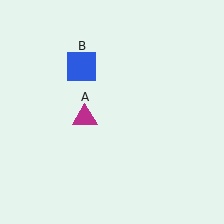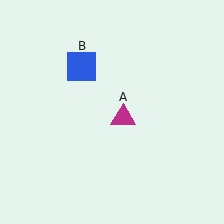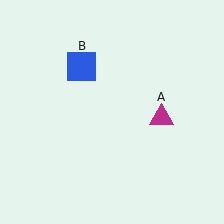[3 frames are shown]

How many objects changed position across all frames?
1 object changed position: magenta triangle (object A).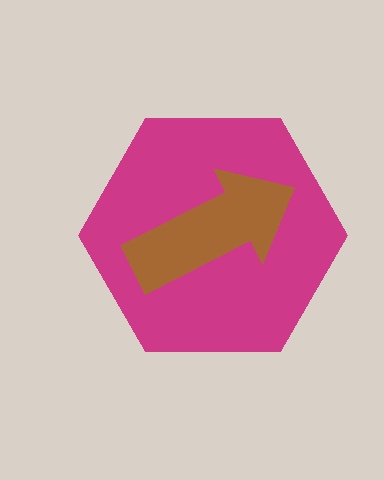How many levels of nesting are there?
2.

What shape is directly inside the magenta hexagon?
The brown arrow.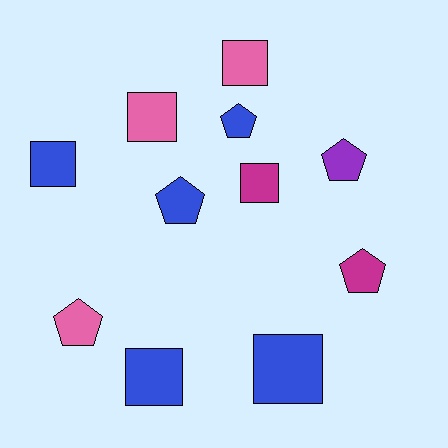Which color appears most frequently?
Blue, with 5 objects.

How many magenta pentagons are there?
There is 1 magenta pentagon.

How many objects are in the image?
There are 11 objects.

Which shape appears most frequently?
Square, with 6 objects.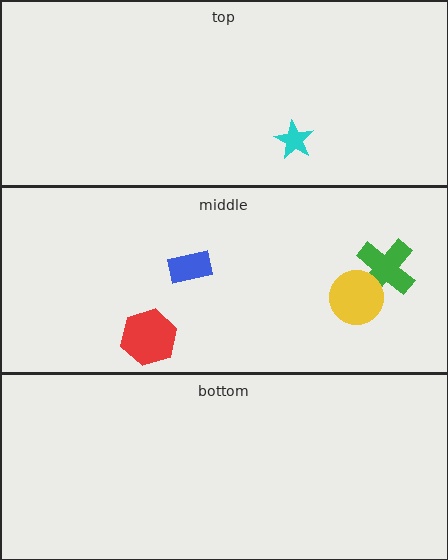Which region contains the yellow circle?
The middle region.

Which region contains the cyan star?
The top region.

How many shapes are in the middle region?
4.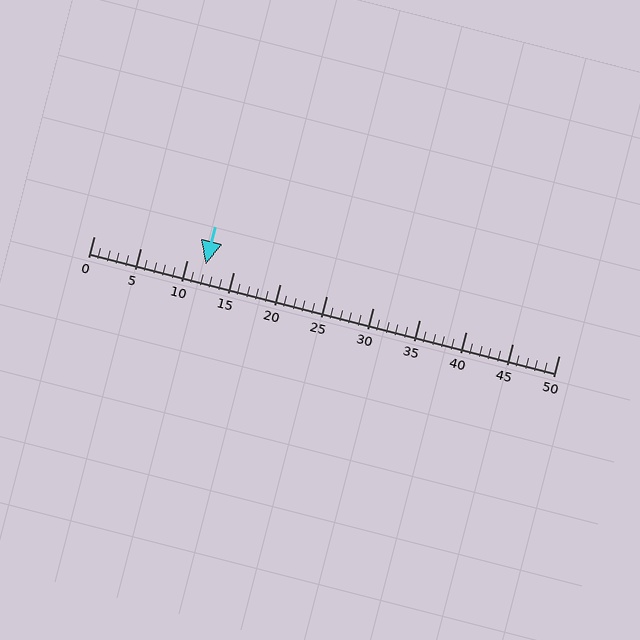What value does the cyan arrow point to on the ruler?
The cyan arrow points to approximately 12.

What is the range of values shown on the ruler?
The ruler shows values from 0 to 50.